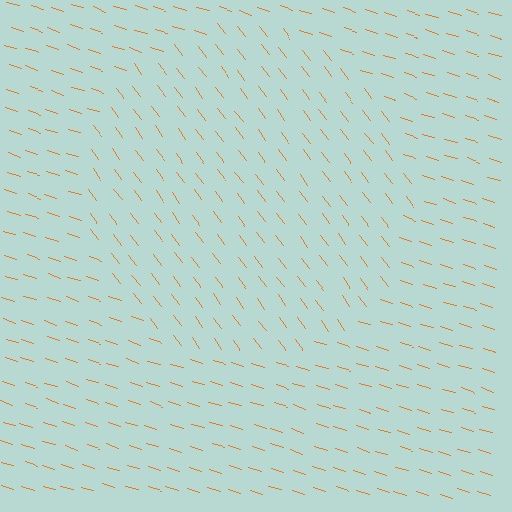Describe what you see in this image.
The image is filled with small orange line segments. A circle region in the image has lines oriented differently from the surrounding lines, creating a visible texture boundary.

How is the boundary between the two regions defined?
The boundary is defined purely by a change in line orientation (approximately 36 degrees difference). All lines are the same color and thickness.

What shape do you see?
I see a circle.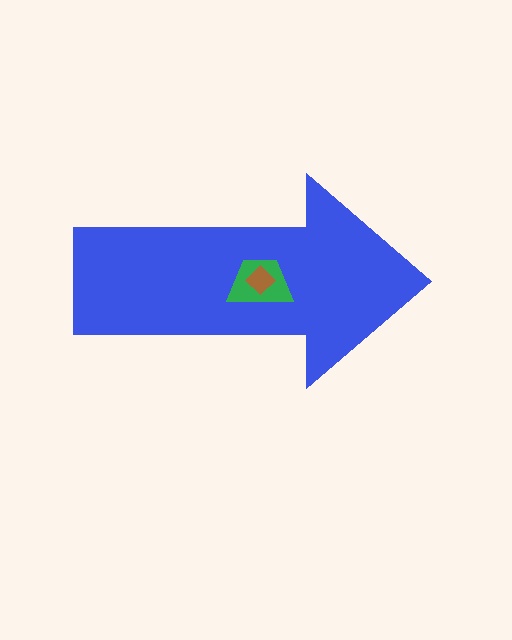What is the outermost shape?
The blue arrow.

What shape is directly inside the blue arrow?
The green trapezoid.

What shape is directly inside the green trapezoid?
The brown diamond.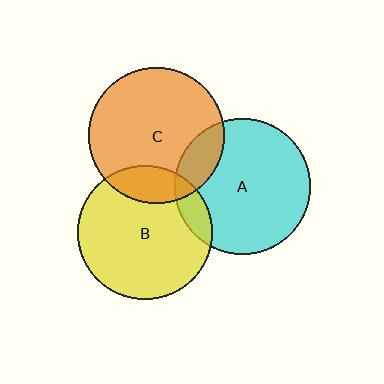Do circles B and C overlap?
Yes.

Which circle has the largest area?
Circle A (cyan).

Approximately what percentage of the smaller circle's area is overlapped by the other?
Approximately 15%.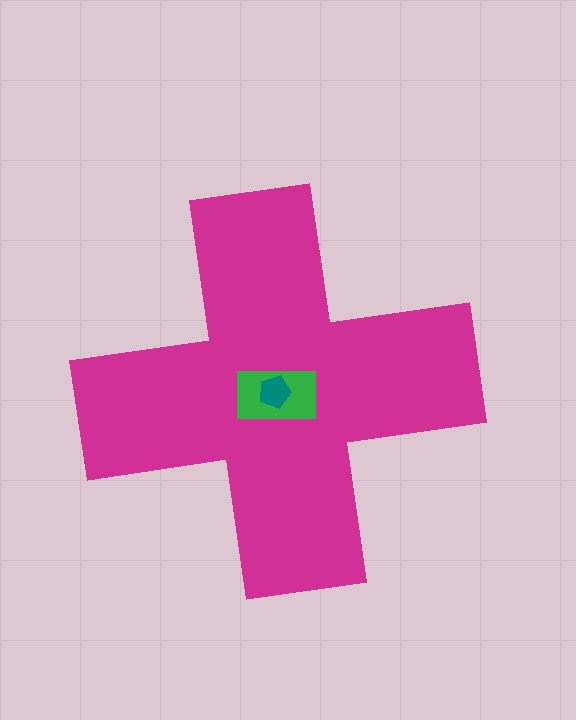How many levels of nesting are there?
3.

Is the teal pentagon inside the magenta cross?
Yes.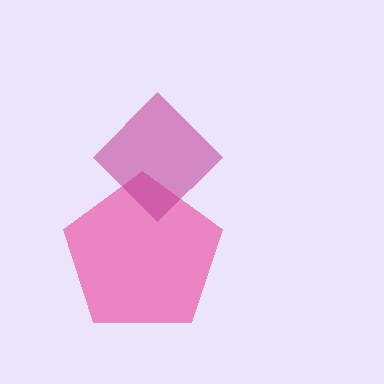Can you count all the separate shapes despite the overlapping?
Yes, there are 2 separate shapes.